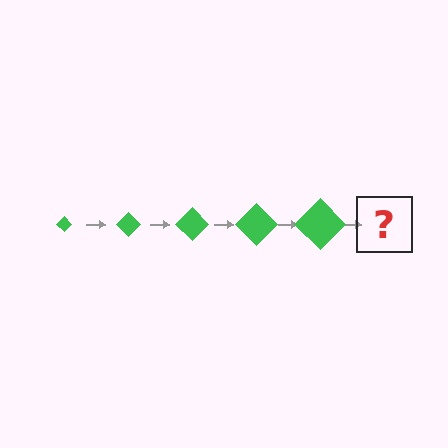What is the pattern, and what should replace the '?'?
The pattern is that the diamond gets progressively larger each step. The '?' should be a green diamond, larger than the previous one.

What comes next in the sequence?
The next element should be a green diamond, larger than the previous one.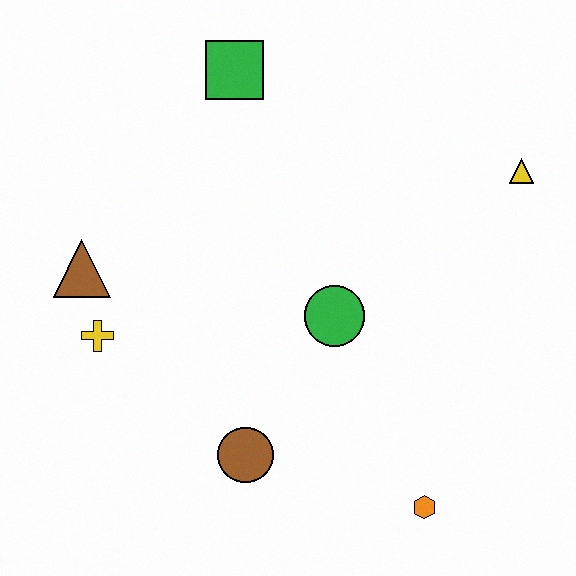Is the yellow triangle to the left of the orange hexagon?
No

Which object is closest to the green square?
The brown triangle is closest to the green square.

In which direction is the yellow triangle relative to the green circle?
The yellow triangle is to the right of the green circle.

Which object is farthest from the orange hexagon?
The green square is farthest from the orange hexagon.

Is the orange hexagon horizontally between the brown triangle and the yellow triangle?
Yes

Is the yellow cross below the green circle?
Yes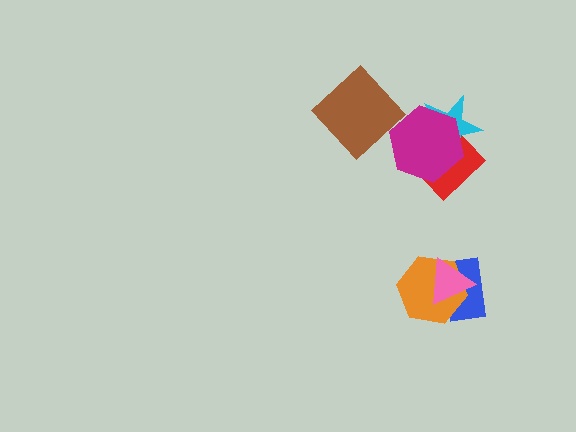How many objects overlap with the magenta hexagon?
3 objects overlap with the magenta hexagon.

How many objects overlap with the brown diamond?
1 object overlaps with the brown diamond.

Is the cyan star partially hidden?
Yes, it is partially covered by another shape.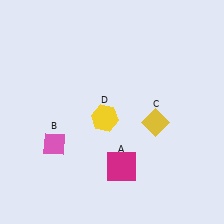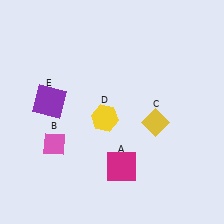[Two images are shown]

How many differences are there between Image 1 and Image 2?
There is 1 difference between the two images.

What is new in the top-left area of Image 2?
A purple square (E) was added in the top-left area of Image 2.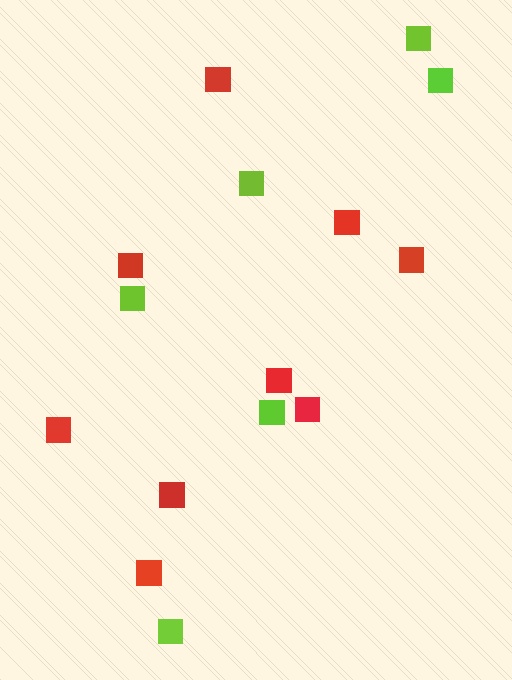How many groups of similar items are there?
There are 2 groups: one group of red squares (9) and one group of lime squares (6).